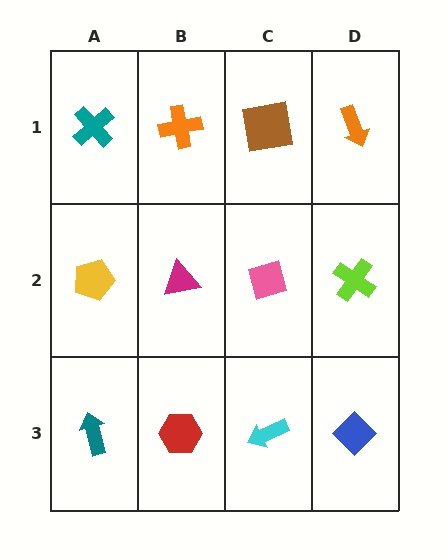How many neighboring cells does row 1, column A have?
2.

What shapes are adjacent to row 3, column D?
A lime cross (row 2, column D), a cyan arrow (row 3, column C).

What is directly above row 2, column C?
A brown square.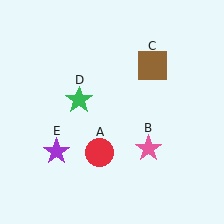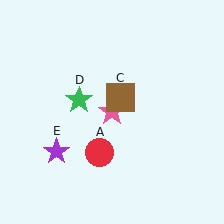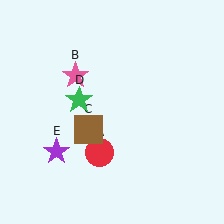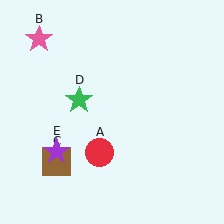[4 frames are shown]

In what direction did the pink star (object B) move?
The pink star (object B) moved up and to the left.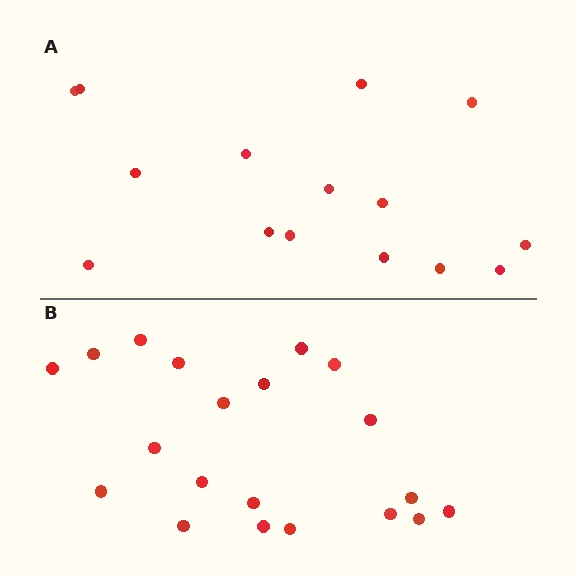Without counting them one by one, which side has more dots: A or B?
Region B (the bottom region) has more dots.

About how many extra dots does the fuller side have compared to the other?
Region B has about 5 more dots than region A.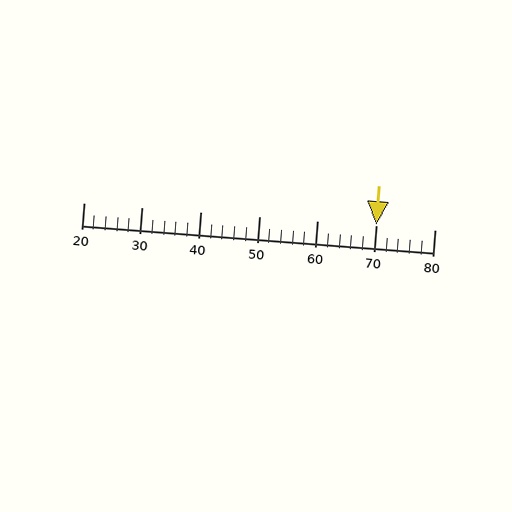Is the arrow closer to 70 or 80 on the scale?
The arrow is closer to 70.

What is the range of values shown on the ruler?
The ruler shows values from 20 to 80.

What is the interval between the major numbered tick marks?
The major tick marks are spaced 10 units apart.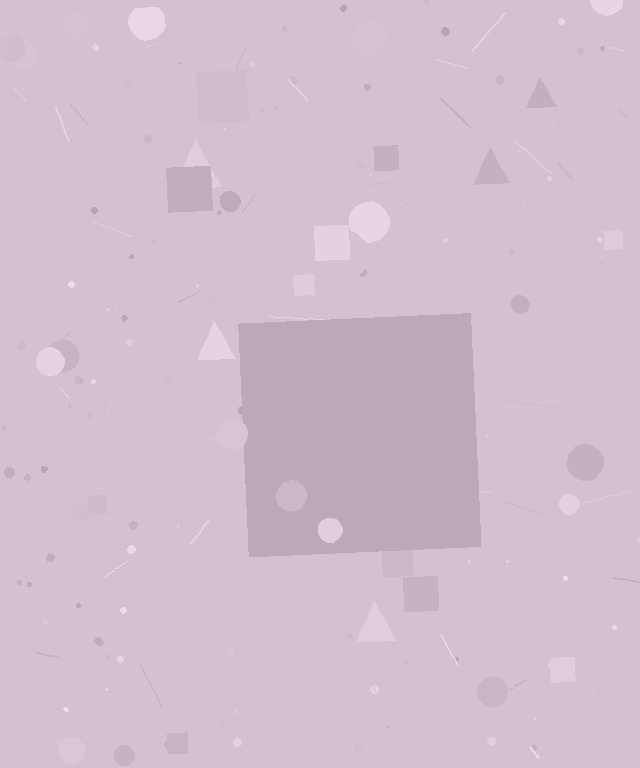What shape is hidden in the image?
A square is hidden in the image.